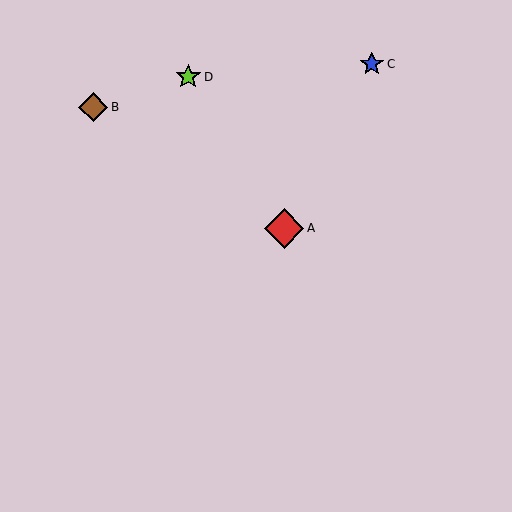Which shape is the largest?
The red diamond (labeled A) is the largest.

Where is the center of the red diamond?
The center of the red diamond is at (284, 228).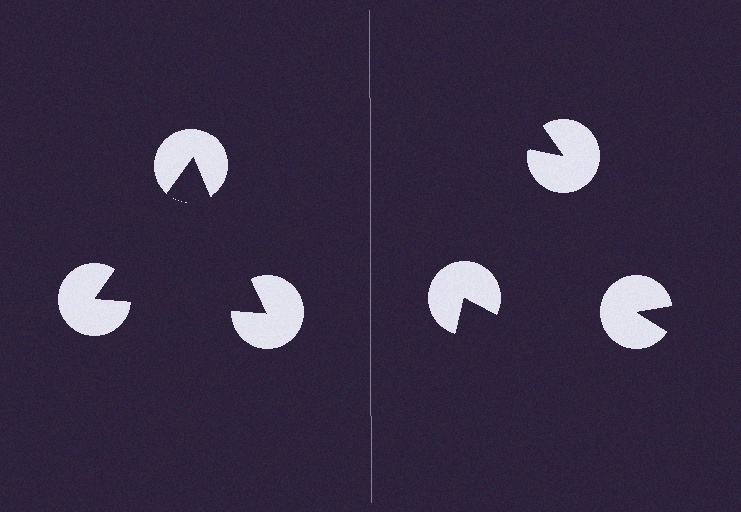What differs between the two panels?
The pac-man discs are positioned identically on both sides; only the wedge orientations differ. On the left they align to a triangle; on the right they are misaligned.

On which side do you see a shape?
An illusory triangle appears on the left side. On the right side the wedge cuts are rotated, so no coherent shape forms.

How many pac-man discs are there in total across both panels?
6 — 3 on each side.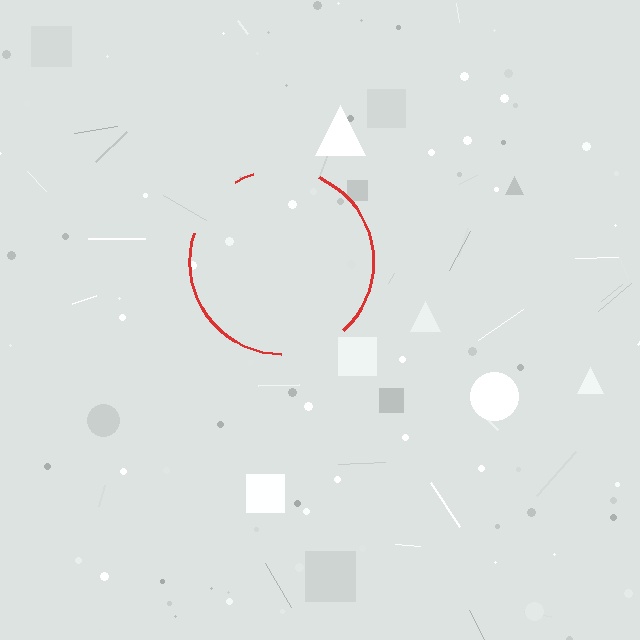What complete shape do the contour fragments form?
The contour fragments form a circle.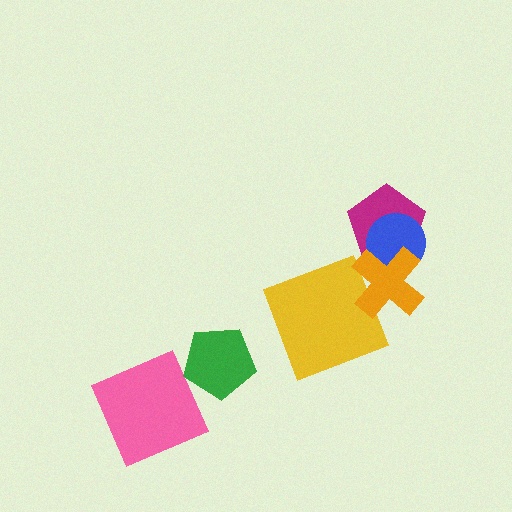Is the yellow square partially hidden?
Yes, it is partially covered by another shape.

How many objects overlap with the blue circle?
2 objects overlap with the blue circle.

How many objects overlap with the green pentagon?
0 objects overlap with the green pentagon.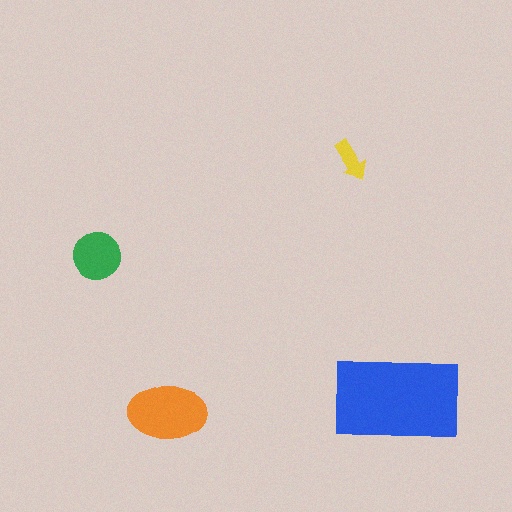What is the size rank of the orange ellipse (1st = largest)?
2nd.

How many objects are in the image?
There are 4 objects in the image.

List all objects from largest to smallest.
The blue rectangle, the orange ellipse, the green circle, the yellow arrow.